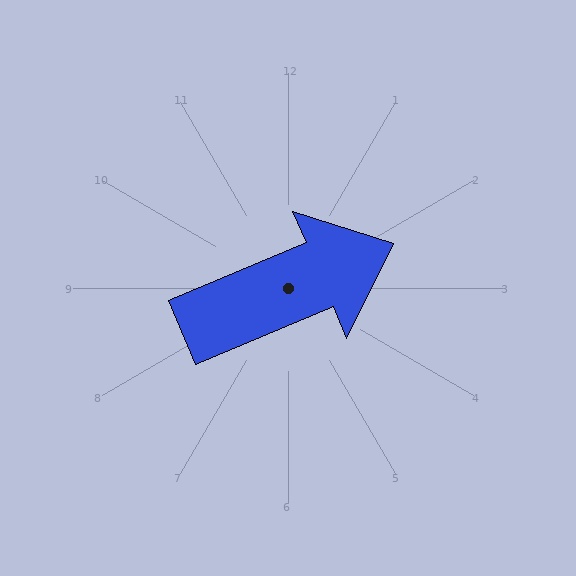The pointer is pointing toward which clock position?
Roughly 2 o'clock.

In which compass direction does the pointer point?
Northeast.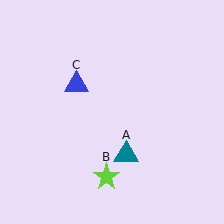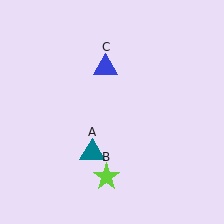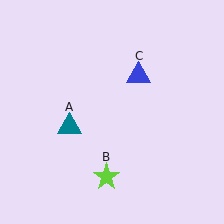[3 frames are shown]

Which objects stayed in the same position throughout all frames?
Lime star (object B) remained stationary.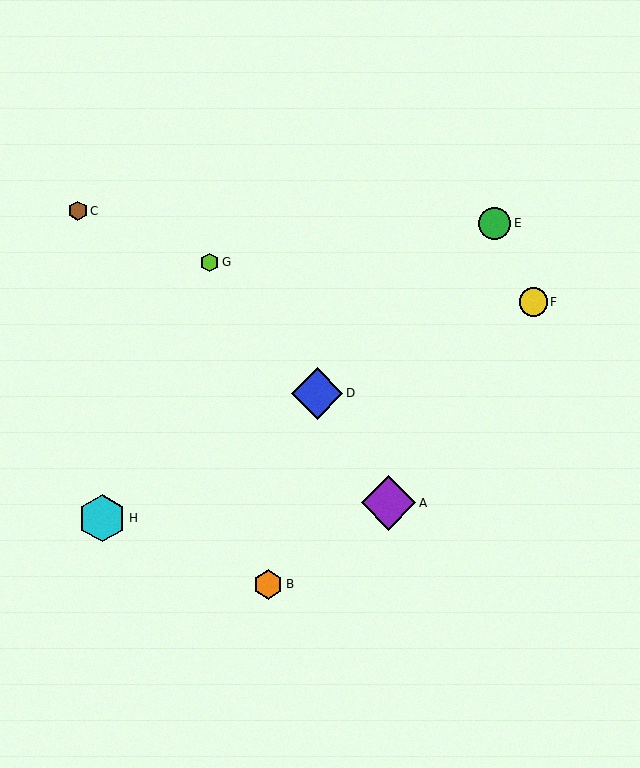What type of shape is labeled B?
Shape B is an orange hexagon.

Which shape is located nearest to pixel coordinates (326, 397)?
The blue diamond (labeled D) at (317, 394) is nearest to that location.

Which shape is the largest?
The purple diamond (labeled A) is the largest.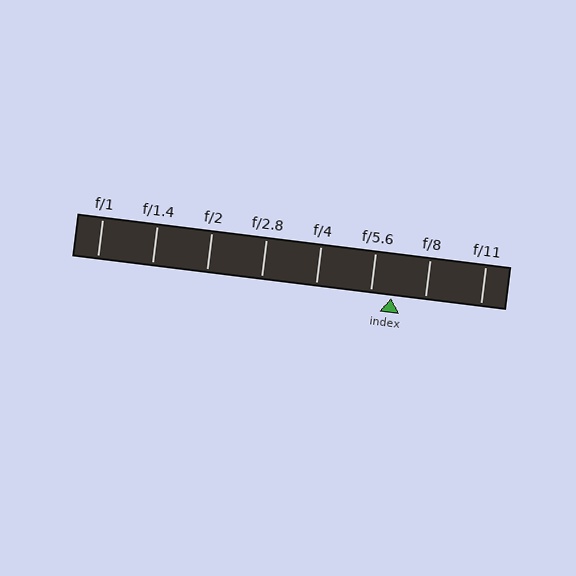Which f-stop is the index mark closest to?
The index mark is closest to f/5.6.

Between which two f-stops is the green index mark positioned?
The index mark is between f/5.6 and f/8.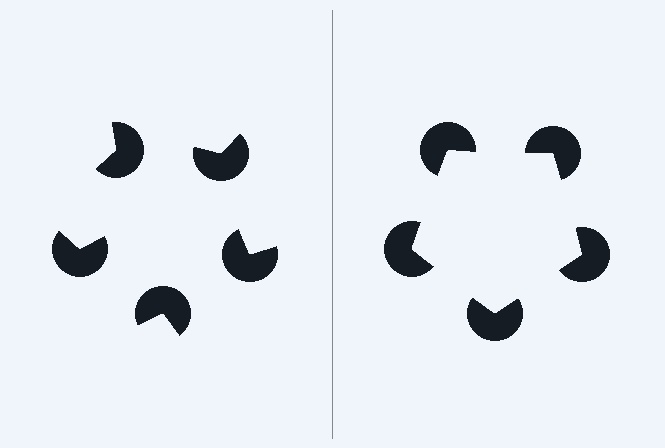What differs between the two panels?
The pac-man discs are positioned identically on both sides; only the wedge orientations differ. On the right they align to a pentagon; on the left they are misaligned.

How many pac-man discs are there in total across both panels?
10 — 5 on each side.